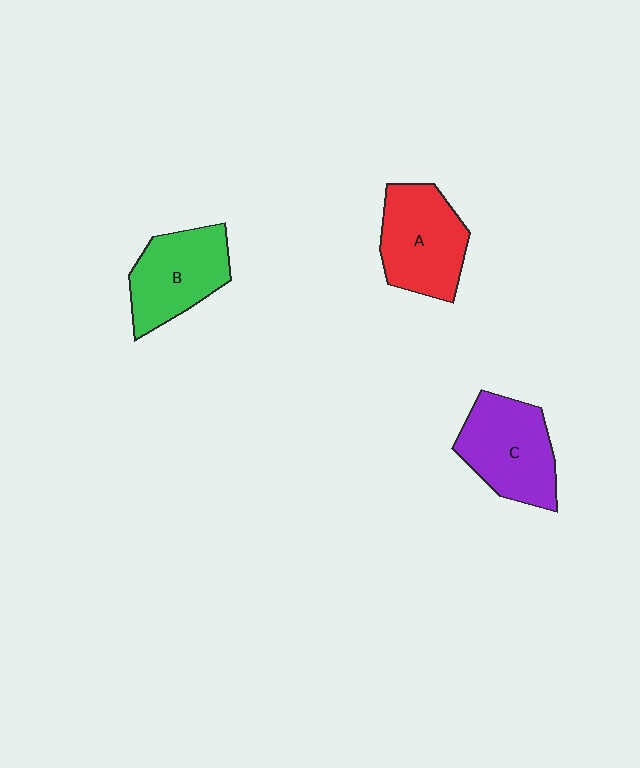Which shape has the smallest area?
Shape B (green).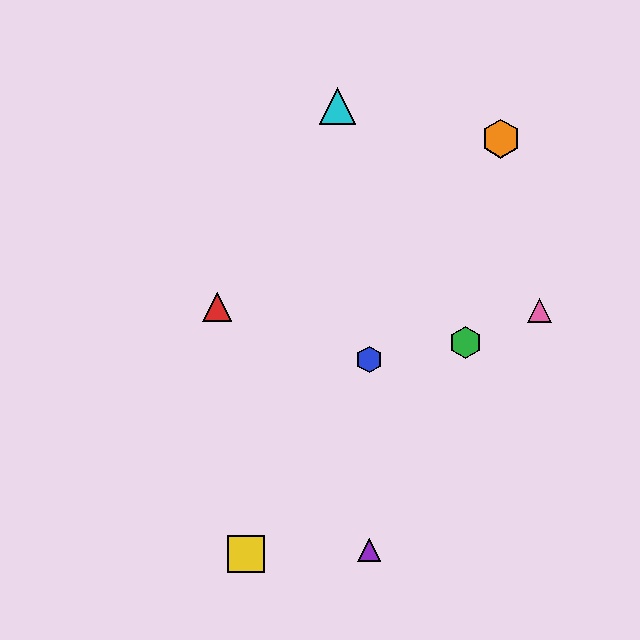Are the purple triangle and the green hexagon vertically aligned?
No, the purple triangle is at x≈369 and the green hexagon is at x≈465.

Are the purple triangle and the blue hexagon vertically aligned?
Yes, both are at x≈369.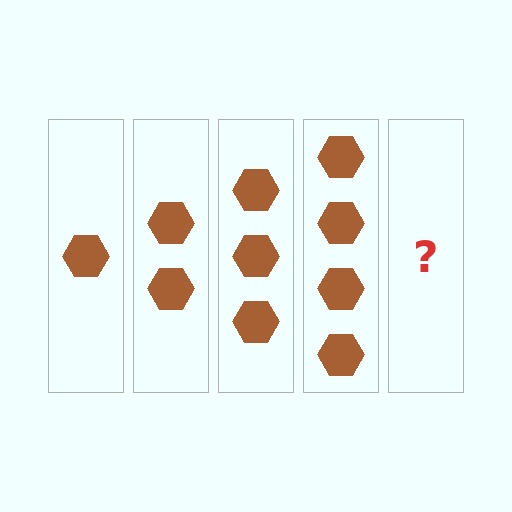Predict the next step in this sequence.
The next step is 5 hexagons.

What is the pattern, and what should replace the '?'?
The pattern is that each step adds one more hexagon. The '?' should be 5 hexagons.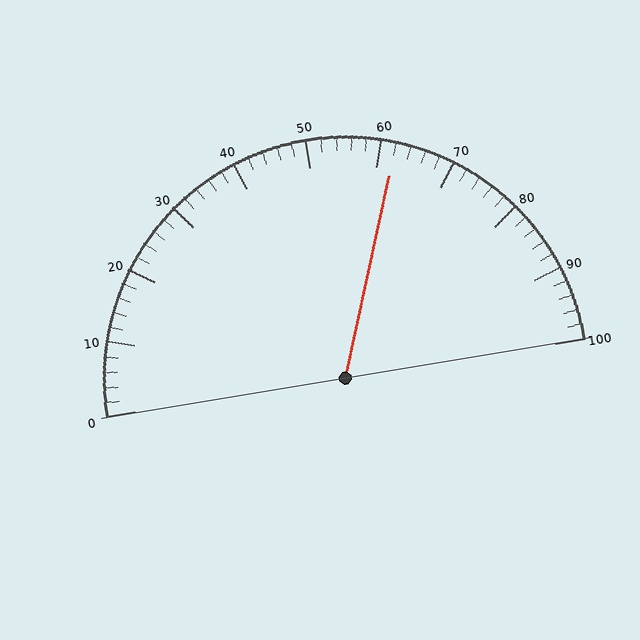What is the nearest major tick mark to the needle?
The nearest major tick mark is 60.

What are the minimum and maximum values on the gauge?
The gauge ranges from 0 to 100.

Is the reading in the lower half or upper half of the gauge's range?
The reading is in the upper half of the range (0 to 100).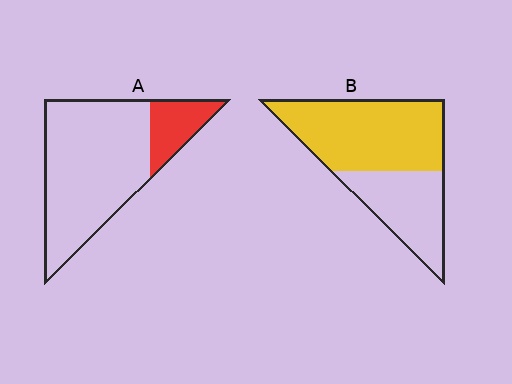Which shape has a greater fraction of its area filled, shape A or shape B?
Shape B.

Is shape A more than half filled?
No.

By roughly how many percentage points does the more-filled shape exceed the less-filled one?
By roughly 45 percentage points (B over A).